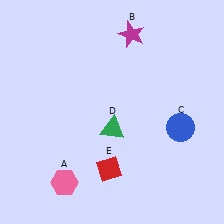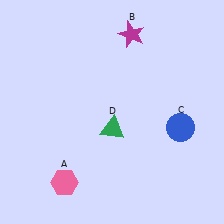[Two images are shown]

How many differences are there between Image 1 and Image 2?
There is 1 difference between the two images.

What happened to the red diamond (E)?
The red diamond (E) was removed in Image 2. It was in the bottom-left area of Image 1.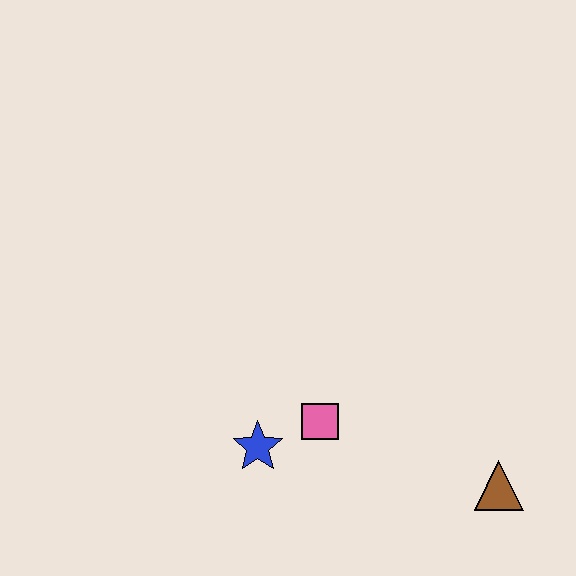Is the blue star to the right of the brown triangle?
No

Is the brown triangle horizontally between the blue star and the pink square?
No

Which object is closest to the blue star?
The pink square is closest to the blue star.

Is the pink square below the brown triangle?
No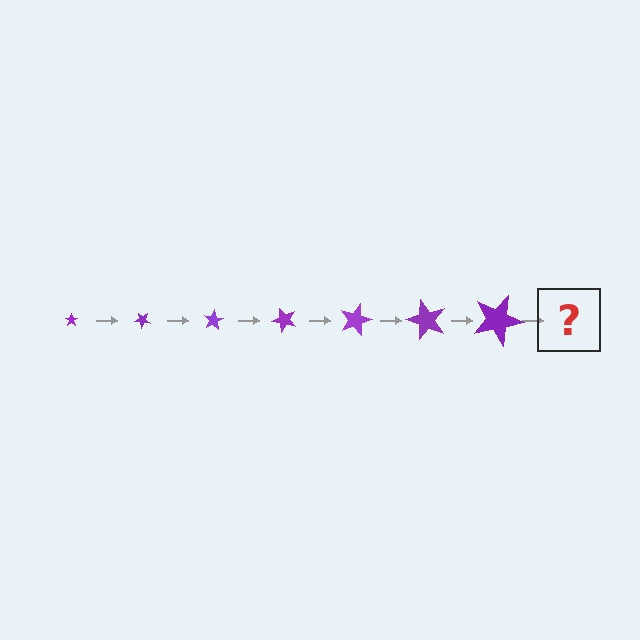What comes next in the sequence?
The next element should be a star, larger than the previous one and rotated 280 degrees from the start.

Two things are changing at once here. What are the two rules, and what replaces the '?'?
The two rules are that the star grows larger each step and it rotates 40 degrees each step. The '?' should be a star, larger than the previous one and rotated 280 degrees from the start.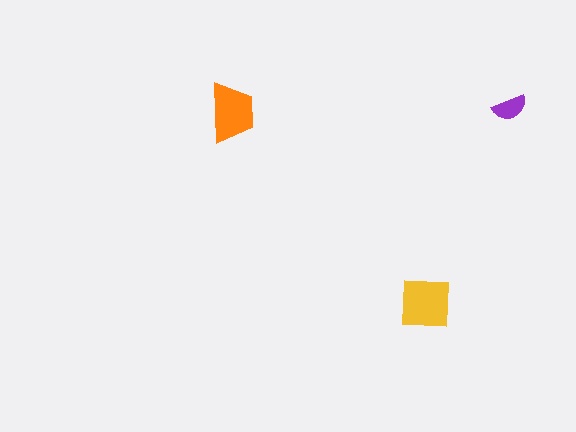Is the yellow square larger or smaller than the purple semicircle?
Larger.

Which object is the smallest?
The purple semicircle.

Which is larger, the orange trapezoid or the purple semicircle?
The orange trapezoid.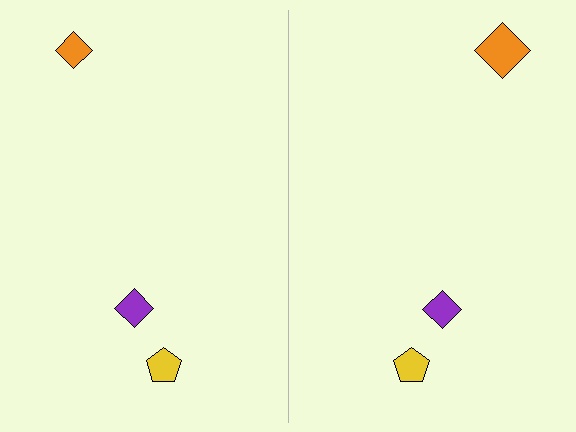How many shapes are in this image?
There are 6 shapes in this image.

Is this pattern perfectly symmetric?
No, the pattern is not perfectly symmetric. The orange diamond on the right side has a different size than its mirror counterpart.